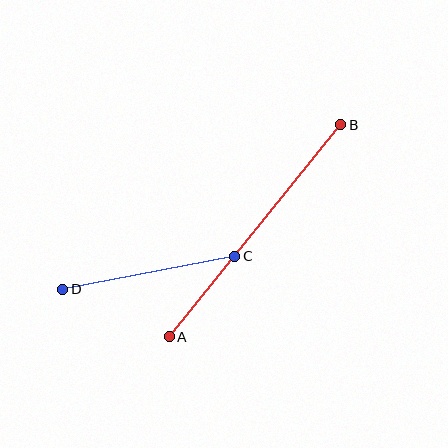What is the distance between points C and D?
The distance is approximately 175 pixels.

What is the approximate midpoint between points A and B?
The midpoint is at approximately (255, 231) pixels.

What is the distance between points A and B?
The distance is approximately 272 pixels.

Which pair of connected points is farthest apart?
Points A and B are farthest apart.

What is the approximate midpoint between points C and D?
The midpoint is at approximately (149, 273) pixels.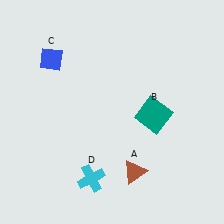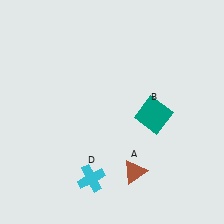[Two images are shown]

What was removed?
The blue diamond (C) was removed in Image 2.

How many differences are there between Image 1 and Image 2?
There is 1 difference between the two images.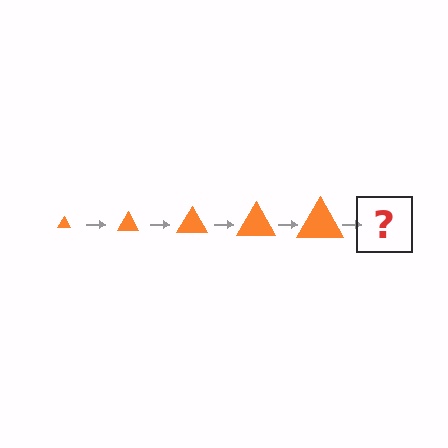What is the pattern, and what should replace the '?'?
The pattern is that the triangle gets progressively larger each step. The '?' should be an orange triangle, larger than the previous one.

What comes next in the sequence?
The next element should be an orange triangle, larger than the previous one.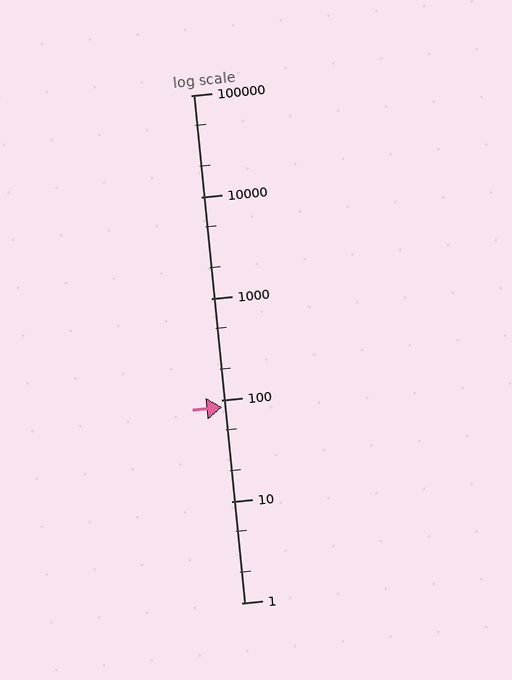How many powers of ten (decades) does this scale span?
The scale spans 5 decades, from 1 to 100000.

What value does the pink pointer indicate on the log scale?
The pointer indicates approximately 85.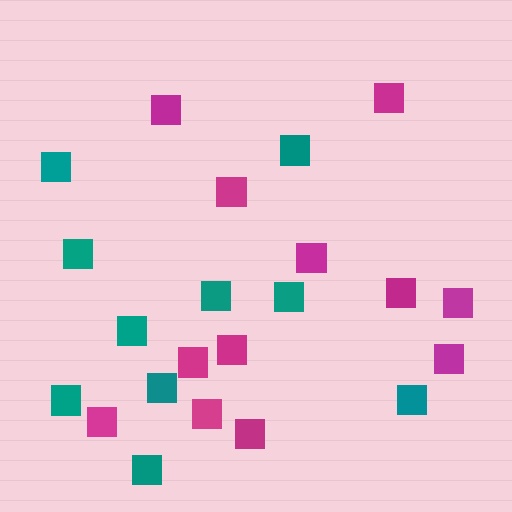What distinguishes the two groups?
There are 2 groups: one group of teal squares (10) and one group of magenta squares (12).